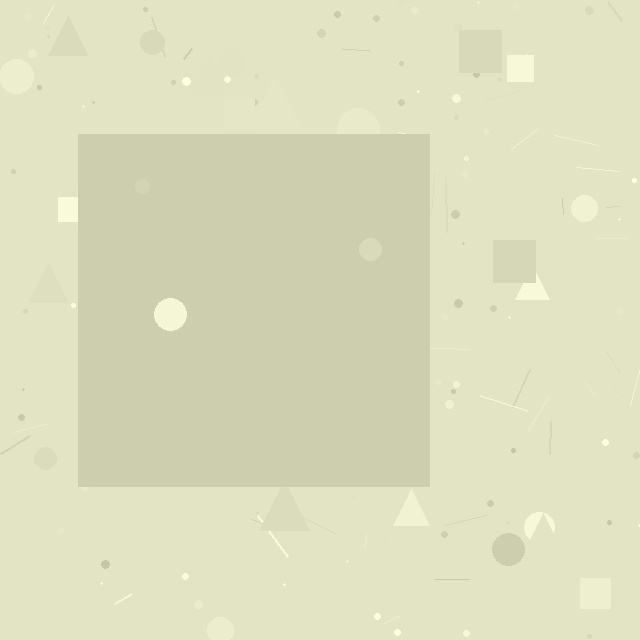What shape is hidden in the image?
A square is hidden in the image.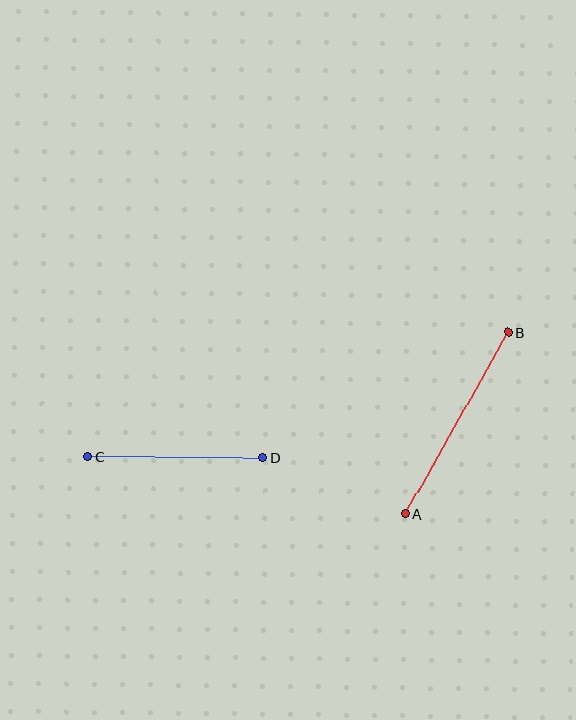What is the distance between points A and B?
The distance is approximately 209 pixels.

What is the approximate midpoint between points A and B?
The midpoint is at approximately (457, 423) pixels.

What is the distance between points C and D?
The distance is approximately 175 pixels.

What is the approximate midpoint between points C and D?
The midpoint is at approximately (175, 457) pixels.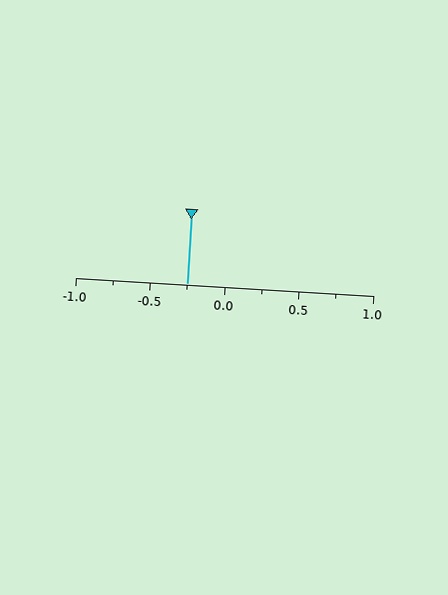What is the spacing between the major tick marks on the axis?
The major ticks are spaced 0.5 apart.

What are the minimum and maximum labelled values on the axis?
The axis runs from -1.0 to 1.0.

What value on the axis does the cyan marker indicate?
The marker indicates approximately -0.25.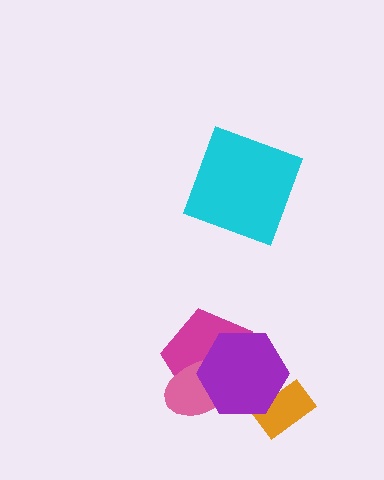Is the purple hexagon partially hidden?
No, no other shape covers it.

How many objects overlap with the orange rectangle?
1 object overlaps with the orange rectangle.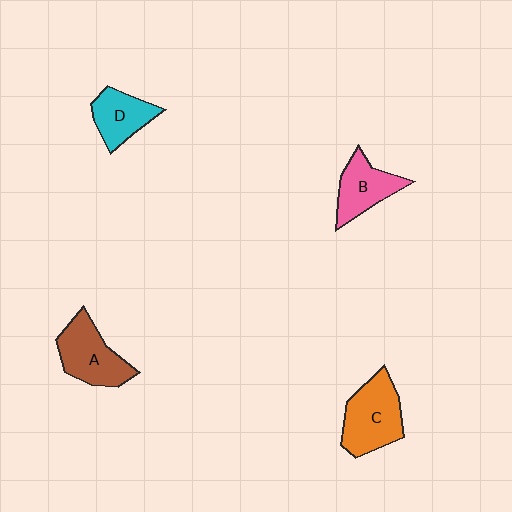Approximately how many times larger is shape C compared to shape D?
Approximately 1.4 times.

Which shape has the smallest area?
Shape D (cyan).